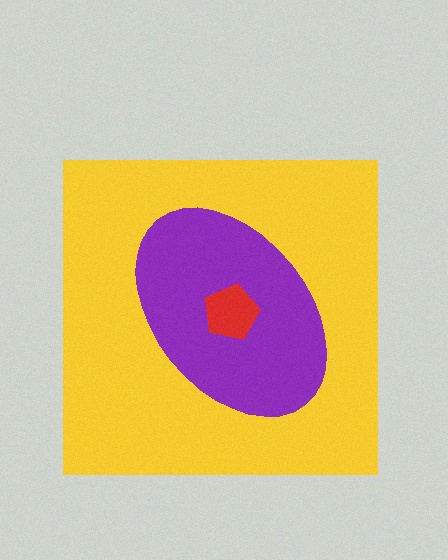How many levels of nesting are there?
3.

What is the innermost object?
The red pentagon.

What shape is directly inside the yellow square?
The purple ellipse.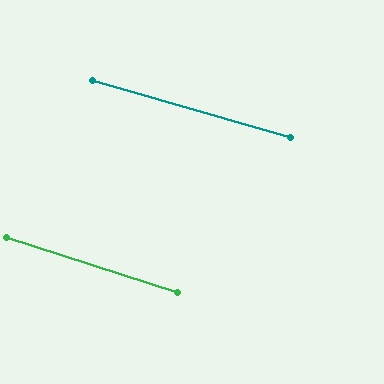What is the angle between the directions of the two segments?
Approximately 2 degrees.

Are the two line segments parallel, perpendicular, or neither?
Parallel — their directions differ by only 1.7°.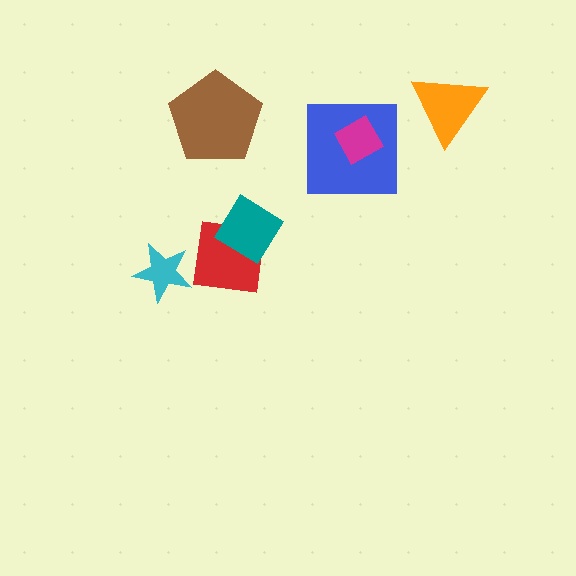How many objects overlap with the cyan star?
0 objects overlap with the cyan star.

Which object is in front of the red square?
The teal diamond is in front of the red square.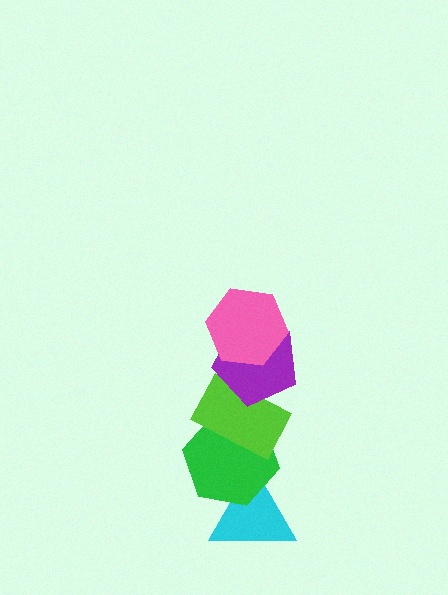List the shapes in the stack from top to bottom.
From top to bottom: the pink hexagon, the purple pentagon, the lime rectangle, the green hexagon, the cyan triangle.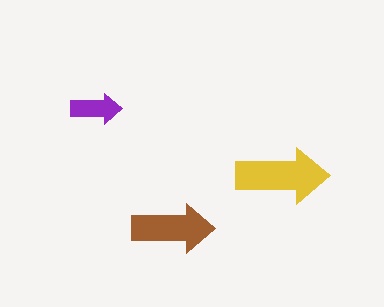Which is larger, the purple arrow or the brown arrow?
The brown one.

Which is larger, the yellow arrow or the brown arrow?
The yellow one.